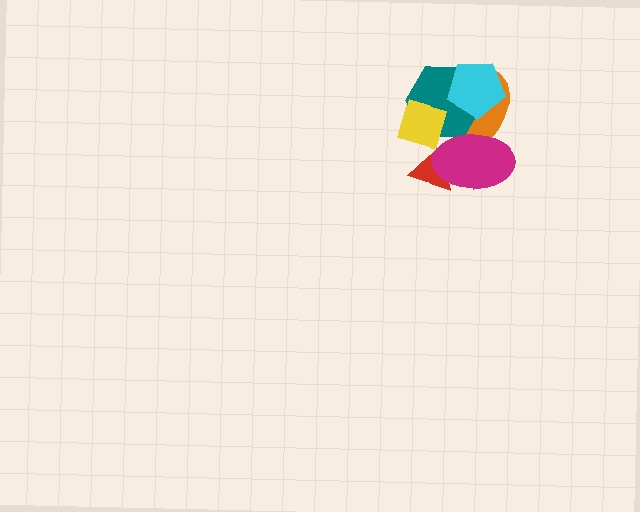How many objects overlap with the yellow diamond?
2 objects overlap with the yellow diamond.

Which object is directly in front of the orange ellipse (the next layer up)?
The teal hexagon is directly in front of the orange ellipse.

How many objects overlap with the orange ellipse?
3 objects overlap with the orange ellipse.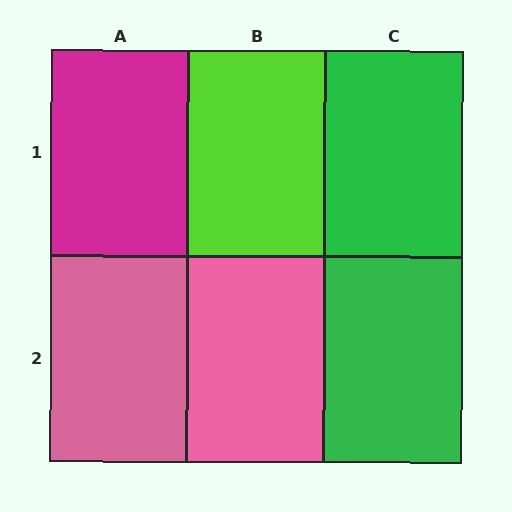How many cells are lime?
1 cell is lime.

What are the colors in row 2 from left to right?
Pink, pink, green.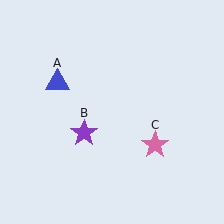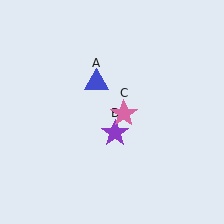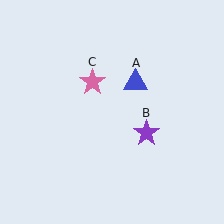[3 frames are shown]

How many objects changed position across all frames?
3 objects changed position: blue triangle (object A), purple star (object B), pink star (object C).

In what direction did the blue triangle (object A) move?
The blue triangle (object A) moved right.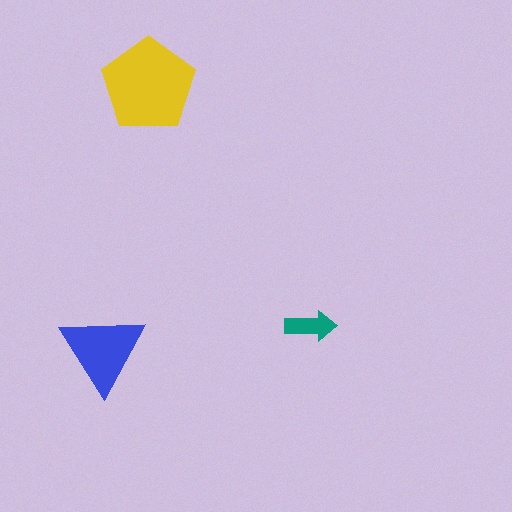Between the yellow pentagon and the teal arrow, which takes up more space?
The yellow pentagon.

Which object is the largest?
The yellow pentagon.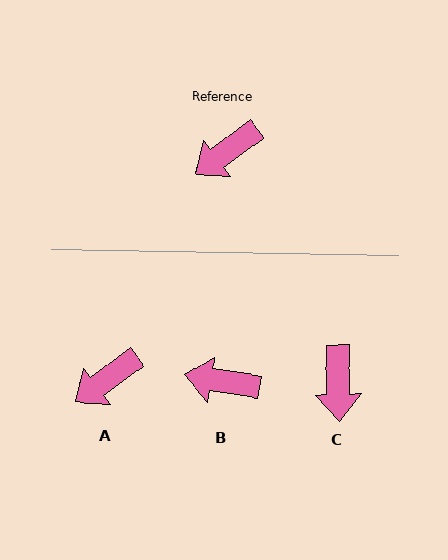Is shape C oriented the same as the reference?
No, it is off by about 54 degrees.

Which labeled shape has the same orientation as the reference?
A.